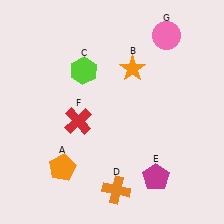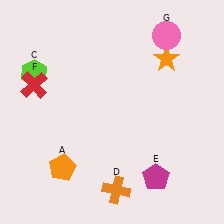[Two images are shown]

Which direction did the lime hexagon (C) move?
The lime hexagon (C) moved left.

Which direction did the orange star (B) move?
The orange star (B) moved right.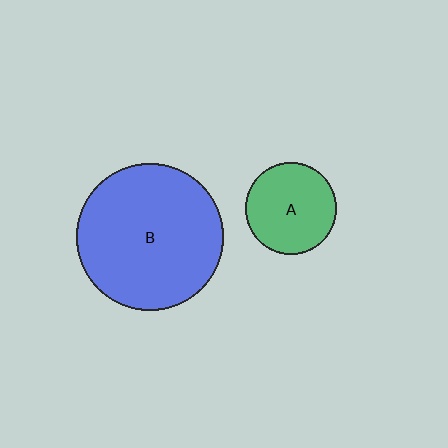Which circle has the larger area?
Circle B (blue).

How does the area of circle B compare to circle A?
Approximately 2.6 times.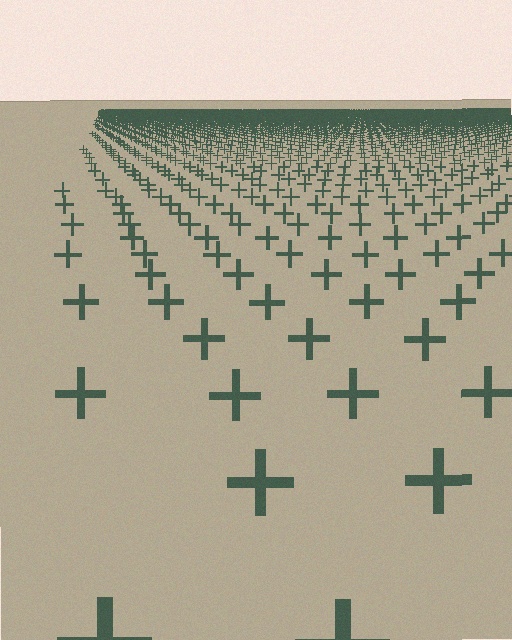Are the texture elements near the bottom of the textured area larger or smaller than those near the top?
Larger. Near the bottom, elements are closer to the viewer and appear at a bigger on-screen size.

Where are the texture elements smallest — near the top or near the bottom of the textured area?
Near the top.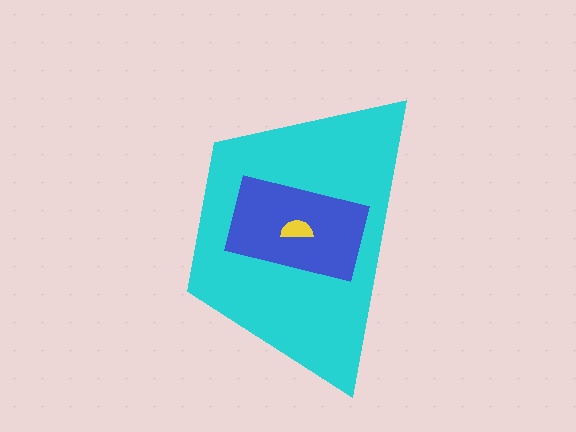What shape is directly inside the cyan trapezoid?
The blue rectangle.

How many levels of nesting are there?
3.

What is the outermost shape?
The cyan trapezoid.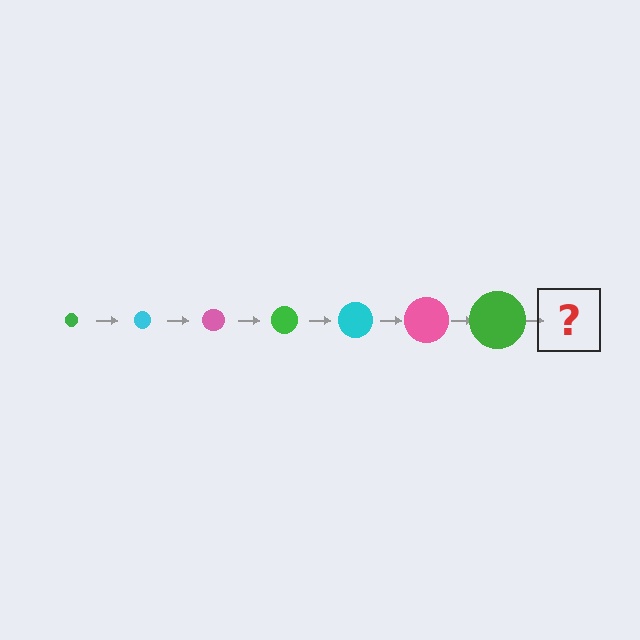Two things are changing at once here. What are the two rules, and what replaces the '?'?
The two rules are that the circle grows larger each step and the color cycles through green, cyan, and pink. The '?' should be a cyan circle, larger than the previous one.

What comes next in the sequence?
The next element should be a cyan circle, larger than the previous one.